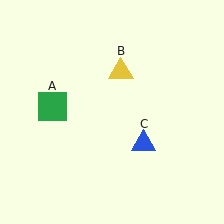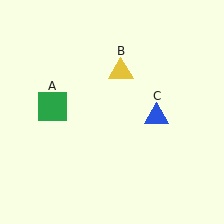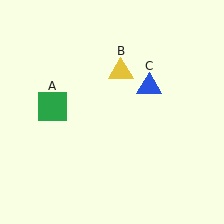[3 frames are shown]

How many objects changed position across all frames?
1 object changed position: blue triangle (object C).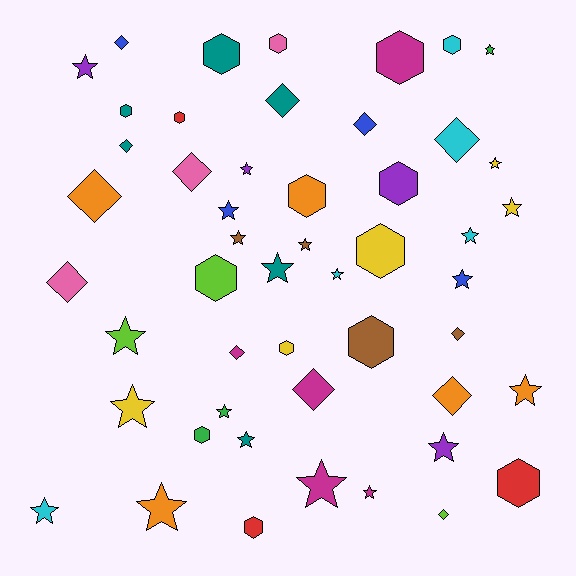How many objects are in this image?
There are 50 objects.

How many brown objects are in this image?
There are 4 brown objects.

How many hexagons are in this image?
There are 15 hexagons.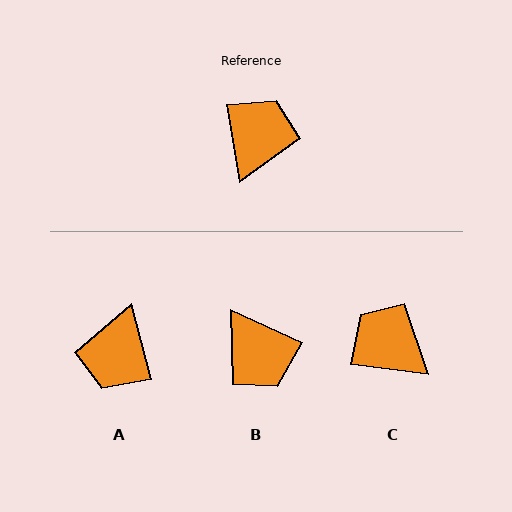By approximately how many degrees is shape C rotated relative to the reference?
Approximately 73 degrees counter-clockwise.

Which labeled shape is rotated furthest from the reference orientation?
A, about 174 degrees away.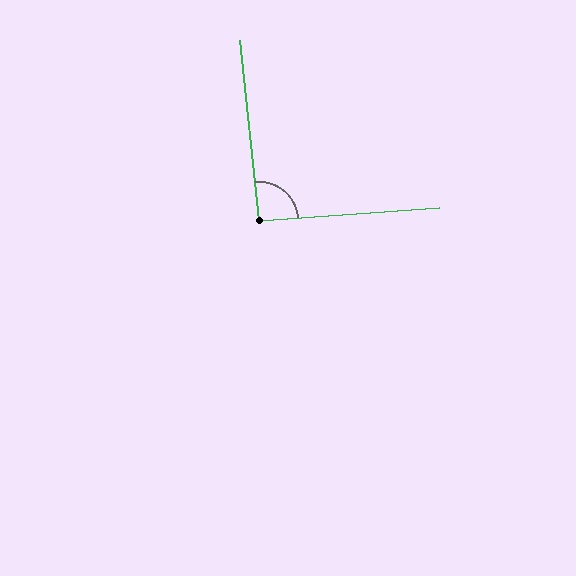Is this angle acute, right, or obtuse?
It is approximately a right angle.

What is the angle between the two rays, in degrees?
Approximately 92 degrees.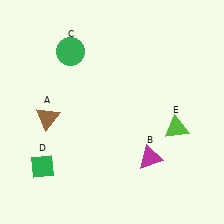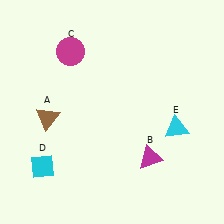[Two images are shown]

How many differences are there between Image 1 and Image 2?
There are 3 differences between the two images.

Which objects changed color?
C changed from green to magenta. D changed from green to cyan. E changed from lime to cyan.